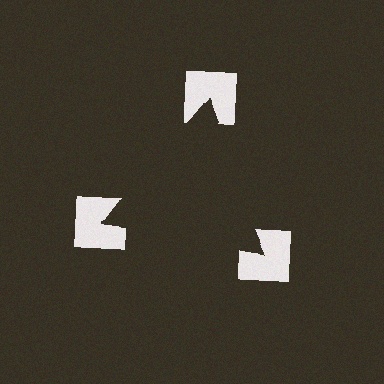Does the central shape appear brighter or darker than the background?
It typically appears slightly darker than the background, even though no actual brightness change is drawn.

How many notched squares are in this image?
There are 3 — one at each vertex of the illusory triangle.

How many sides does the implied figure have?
3 sides.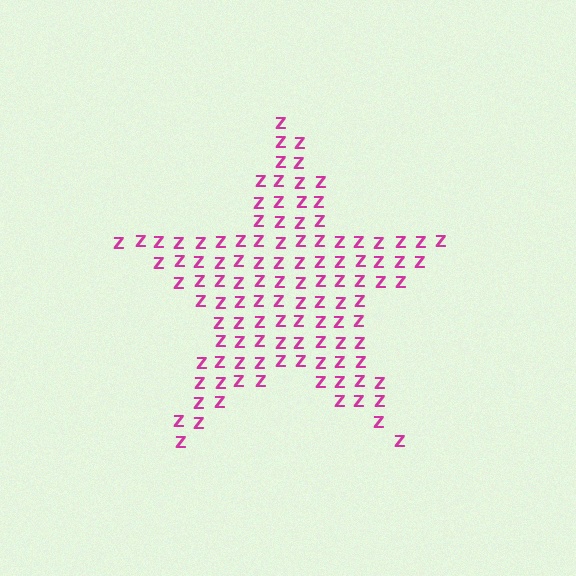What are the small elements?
The small elements are letter Z's.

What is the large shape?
The large shape is a star.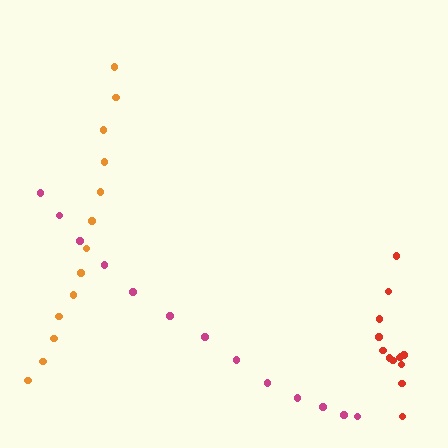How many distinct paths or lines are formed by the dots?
There are 3 distinct paths.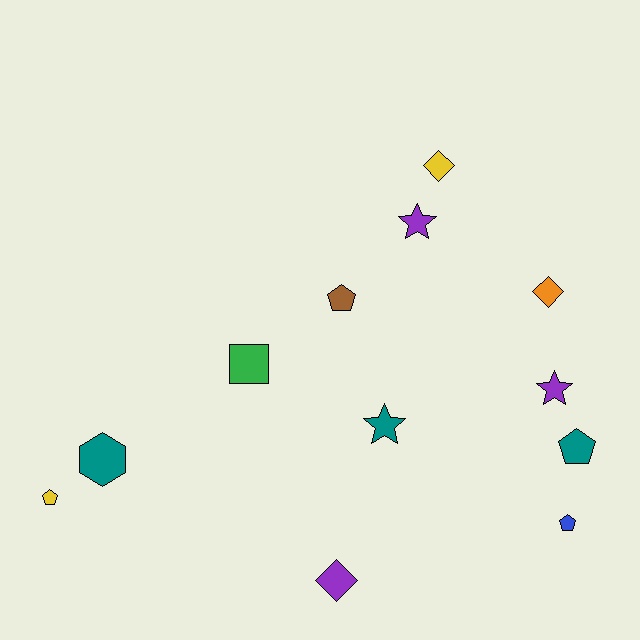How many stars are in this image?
There are 3 stars.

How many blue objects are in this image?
There is 1 blue object.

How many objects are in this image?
There are 12 objects.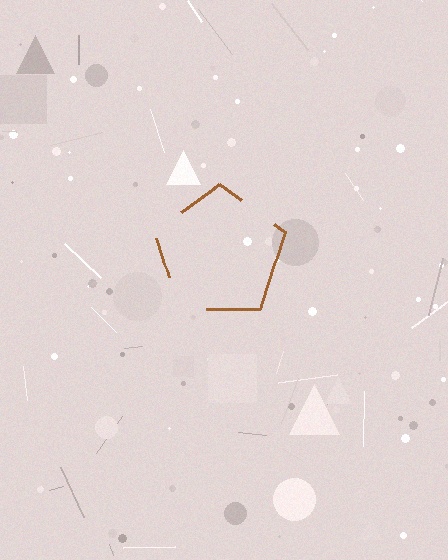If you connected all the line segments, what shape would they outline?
They would outline a pentagon.